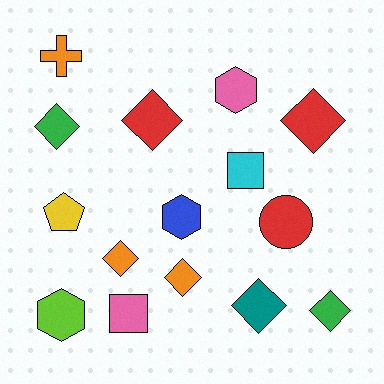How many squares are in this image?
There are 2 squares.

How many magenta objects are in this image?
There are no magenta objects.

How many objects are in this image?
There are 15 objects.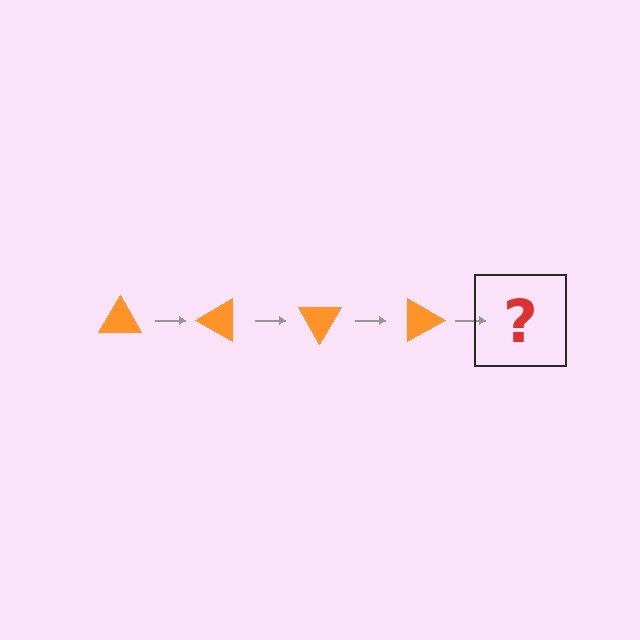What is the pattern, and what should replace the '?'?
The pattern is that the triangle rotates 30 degrees each step. The '?' should be an orange triangle rotated 120 degrees.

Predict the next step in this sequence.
The next step is an orange triangle rotated 120 degrees.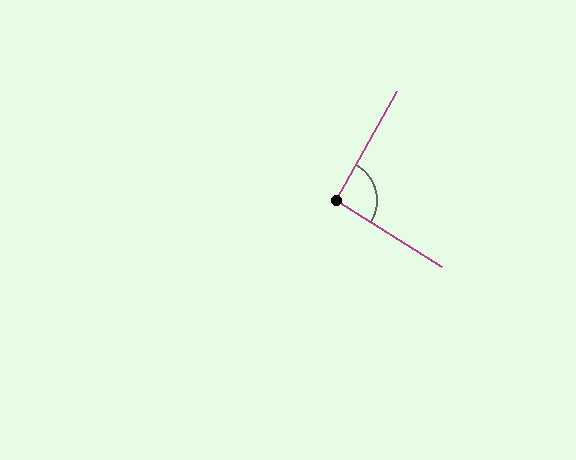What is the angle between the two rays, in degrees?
Approximately 93 degrees.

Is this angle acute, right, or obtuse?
It is approximately a right angle.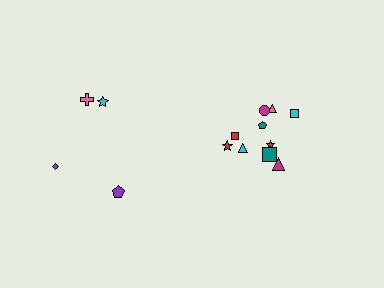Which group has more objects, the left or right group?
The right group.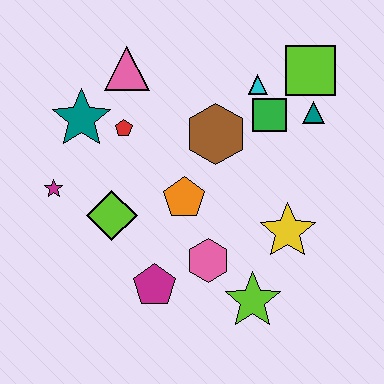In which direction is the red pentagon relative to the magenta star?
The red pentagon is to the right of the magenta star.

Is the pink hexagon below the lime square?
Yes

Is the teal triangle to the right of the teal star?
Yes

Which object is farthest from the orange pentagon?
The lime square is farthest from the orange pentagon.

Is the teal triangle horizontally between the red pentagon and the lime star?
No